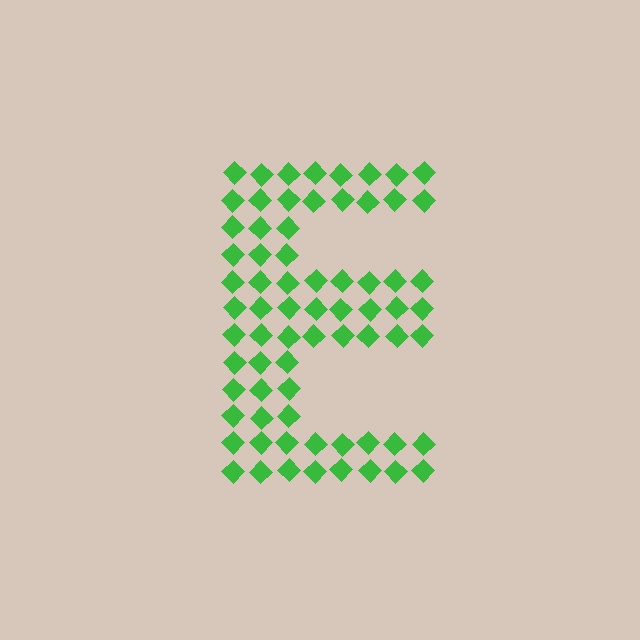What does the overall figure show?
The overall figure shows the letter E.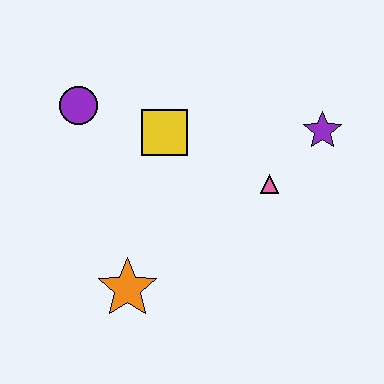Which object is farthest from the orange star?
The purple star is farthest from the orange star.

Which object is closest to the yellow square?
The purple circle is closest to the yellow square.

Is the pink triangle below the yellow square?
Yes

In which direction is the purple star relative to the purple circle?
The purple star is to the right of the purple circle.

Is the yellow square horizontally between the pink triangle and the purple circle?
Yes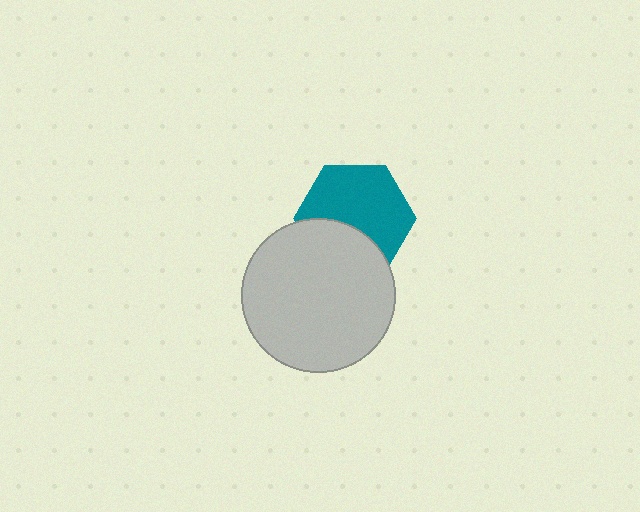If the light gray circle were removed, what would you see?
You would see the complete teal hexagon.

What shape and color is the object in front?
The object in front is a light gray circle.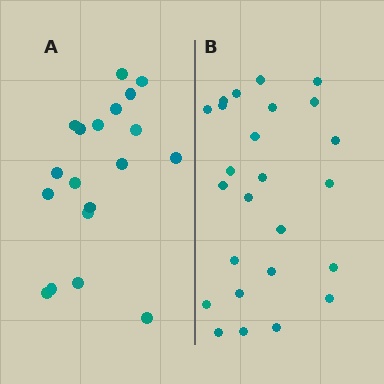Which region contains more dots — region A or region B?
Region B (the right region) has more dots.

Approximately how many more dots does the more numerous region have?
Region B has about 6 more dots than region A.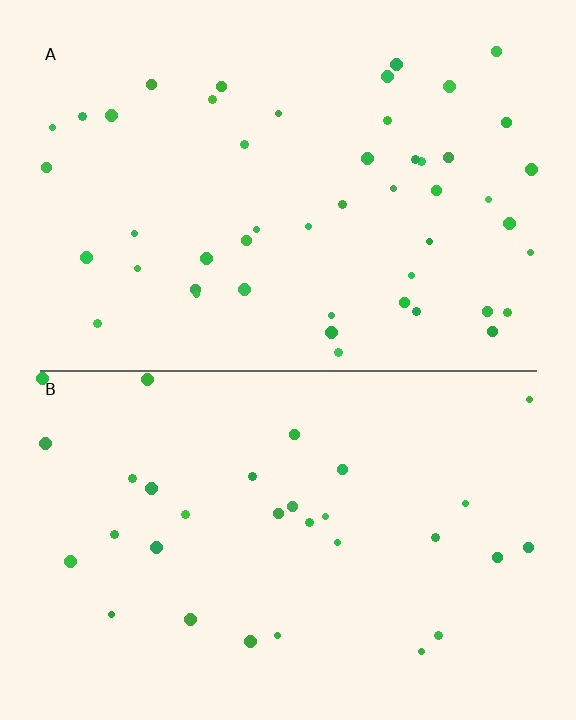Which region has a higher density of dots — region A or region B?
A (the top).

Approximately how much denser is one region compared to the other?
Approximately 1.6× — region A over region B.